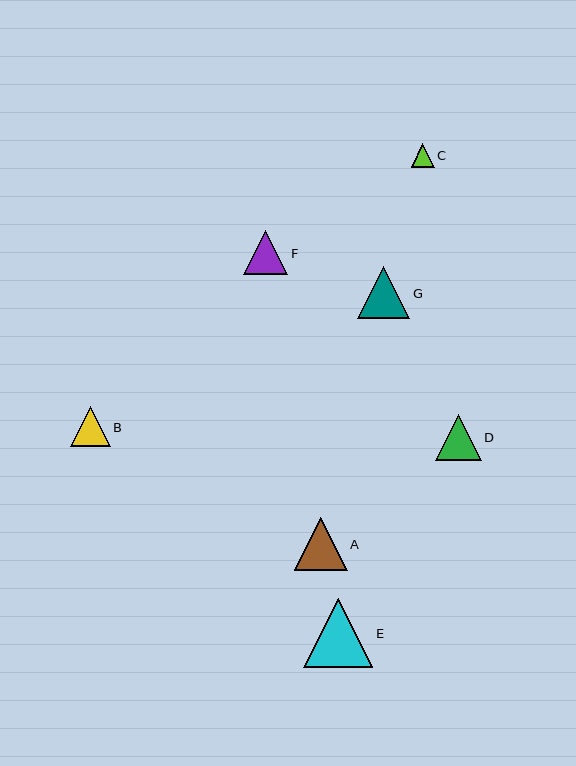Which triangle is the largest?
Triangle E is the largest with a size of approximately 69 pixels.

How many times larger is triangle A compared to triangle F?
Triangle A is approximately 1.2 times the size of triangle F.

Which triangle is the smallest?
Triangle C is the smallest with a size of approximately 23 pixels.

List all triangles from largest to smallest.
From largest to smallest: E, A, G, D, F, B, C.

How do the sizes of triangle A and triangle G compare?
Triangle A and triangle G are approximately the same size.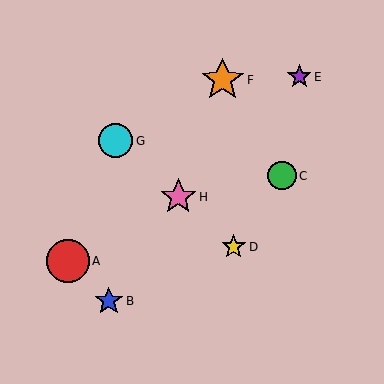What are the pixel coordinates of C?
Object C is at (282, 176).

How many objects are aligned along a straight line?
3 objects (D, G, H) are aligned along a straight line.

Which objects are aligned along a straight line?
Objects D, G, H are aligned along a straight line.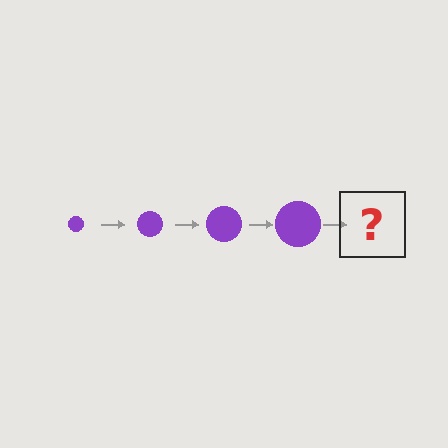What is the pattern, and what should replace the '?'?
The pattern is that the circle gets progressively larger each step. The '?' should be a purple circle, larger than the previous one.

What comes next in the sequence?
The next element should be a purple circle, larger than the previous one.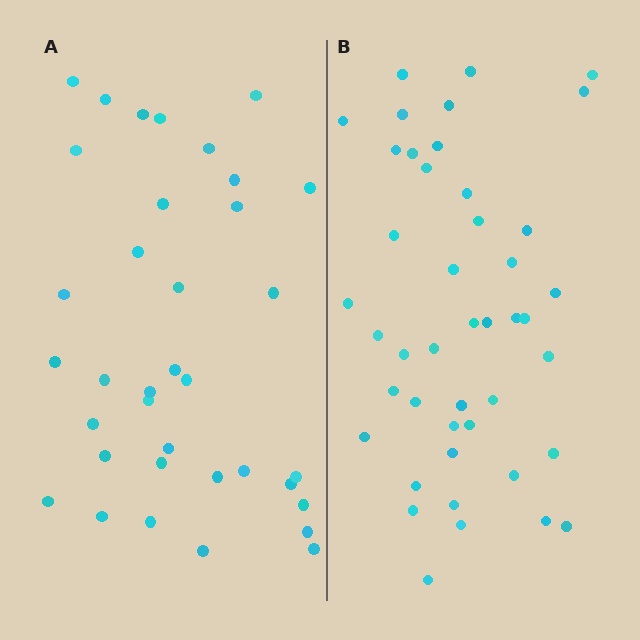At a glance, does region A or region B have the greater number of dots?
Region B (the right region) has more dots.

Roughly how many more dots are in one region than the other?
Region B has roughly 8 or so more dots than region A.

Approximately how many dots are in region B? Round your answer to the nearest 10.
About 40 dots. (The exact count is 44, which rounds to 40.)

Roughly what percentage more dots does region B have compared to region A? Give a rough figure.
About 20% more.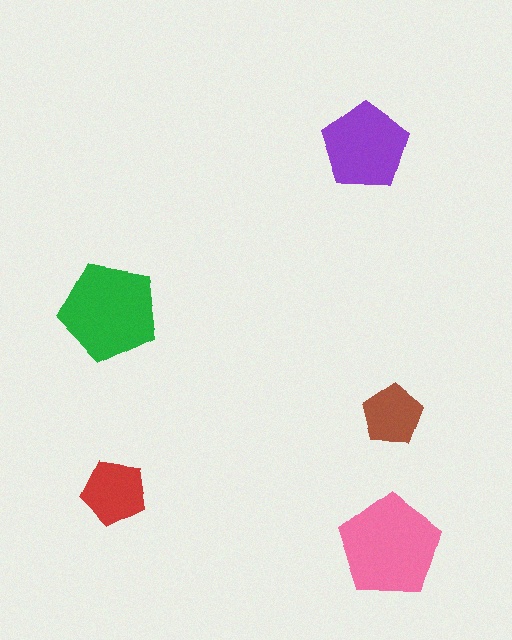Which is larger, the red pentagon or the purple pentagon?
The purple one.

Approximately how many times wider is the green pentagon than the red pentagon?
About 1.5 times wider.